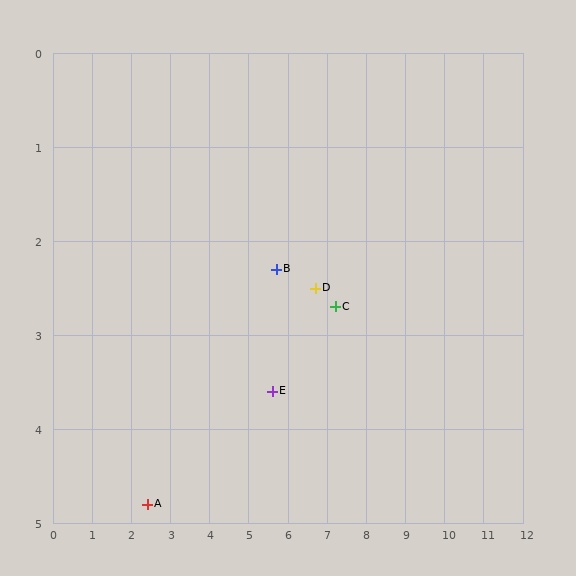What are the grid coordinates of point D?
Point D is at approximately (6.7, 2.5).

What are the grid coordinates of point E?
Point E is at approximately (5.6, 3.6).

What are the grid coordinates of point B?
Point B is at approximately (5.7, 2.3).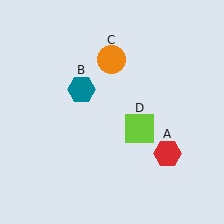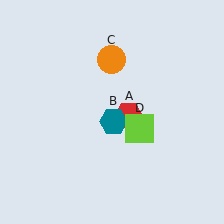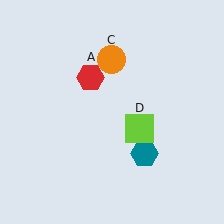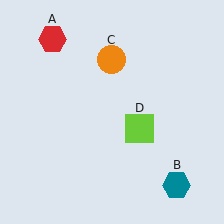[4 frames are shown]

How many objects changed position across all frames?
2 objects changed position: red hexagon (object A), teal hexagon (object B).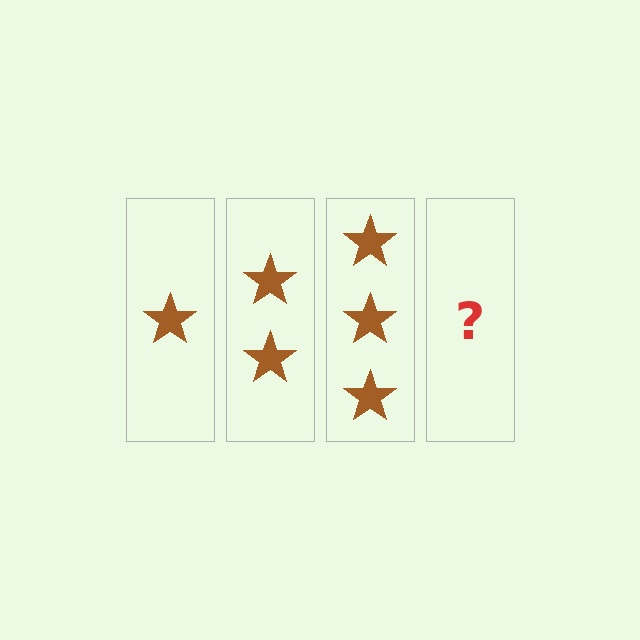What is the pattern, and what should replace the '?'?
The pattern is that each step adds one more star. The '?' should be 4 stars.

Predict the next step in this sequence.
The next step is 4 stars.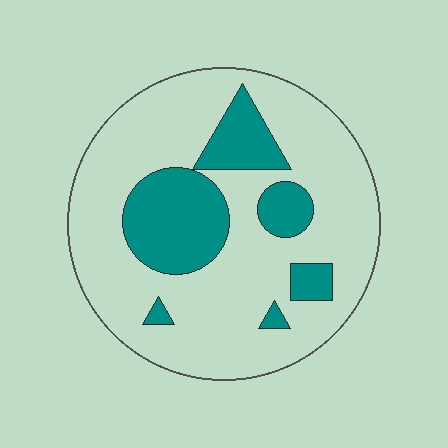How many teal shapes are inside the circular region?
6.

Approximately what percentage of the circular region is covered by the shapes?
Approximately 25%.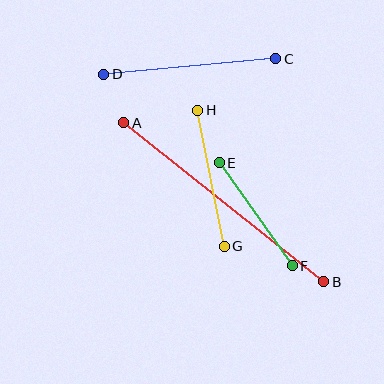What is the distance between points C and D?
The distance is approximately 172 pixels.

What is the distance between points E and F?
The distance is approximately 126 pixels.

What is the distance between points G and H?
The distance is approximately 139 pixels.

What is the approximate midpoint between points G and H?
The midpoint is at approximately (211, 178) pixels.